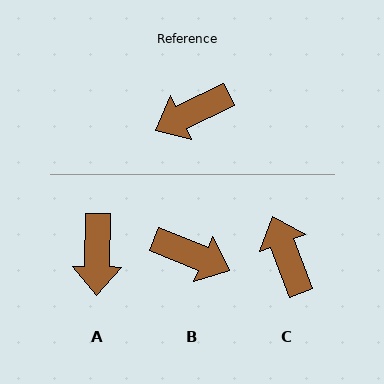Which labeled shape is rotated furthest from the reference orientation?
B, about 131 degrees away.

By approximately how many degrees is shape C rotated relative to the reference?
Approximately 96 degrees clockwise.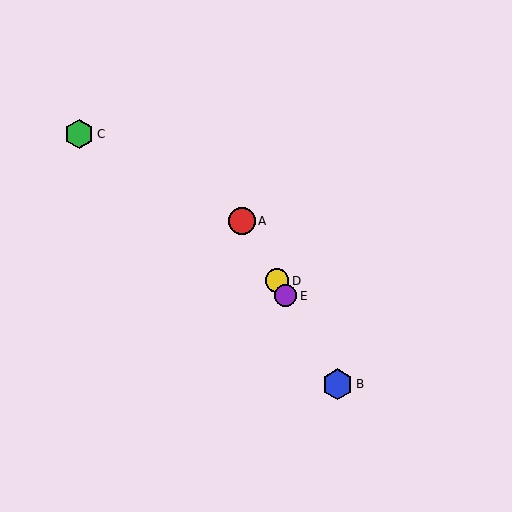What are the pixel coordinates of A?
Object A is at (242, 221).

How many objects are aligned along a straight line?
4 objects (A, B, D, E) are aligned along a straight line.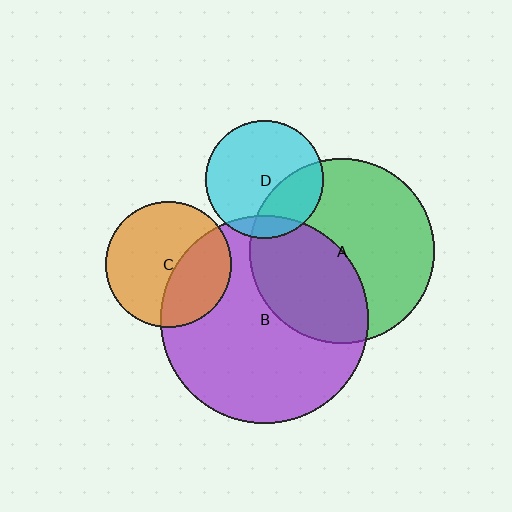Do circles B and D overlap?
Yes.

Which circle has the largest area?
Circle B (purple).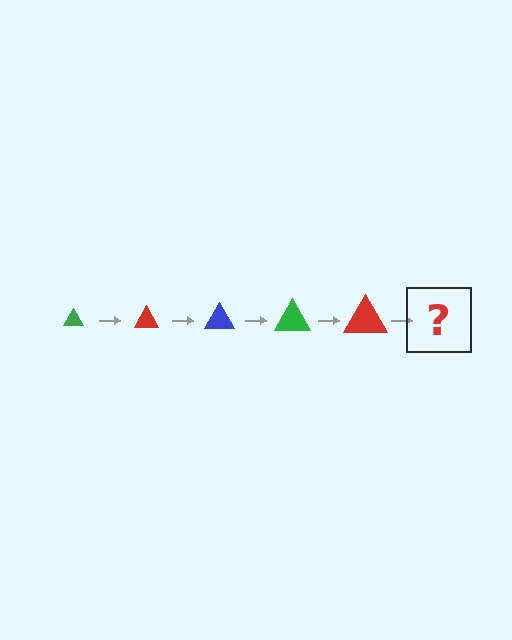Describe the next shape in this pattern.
It should be a blue triangle, larger than the previous one.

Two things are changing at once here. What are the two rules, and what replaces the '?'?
The two rules are that the triangle grows larger each step and the color cycles through green, red, and blue. The '?' should be a blue triangle, larger than the previous one.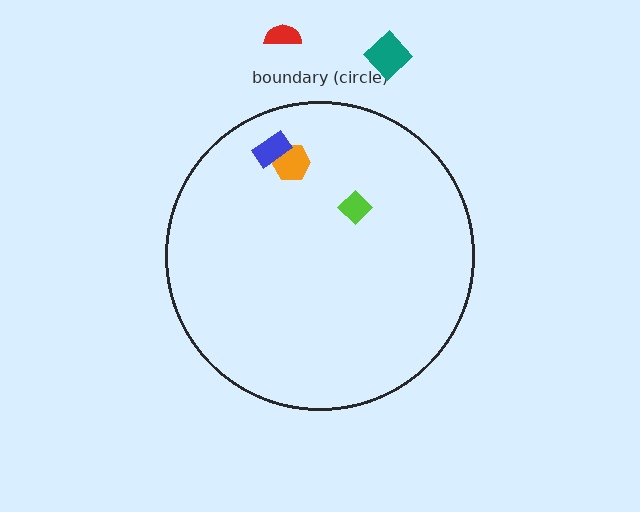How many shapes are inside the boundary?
3 inside, 2 outside.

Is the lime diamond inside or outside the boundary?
Inside.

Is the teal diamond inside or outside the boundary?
Outside.